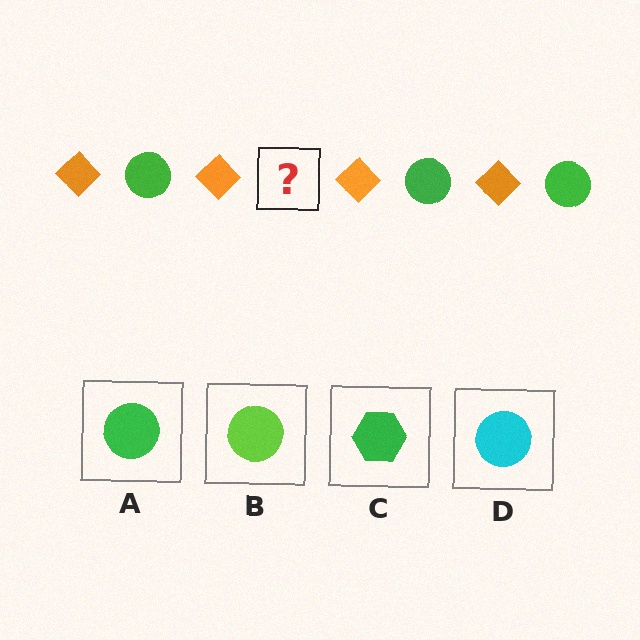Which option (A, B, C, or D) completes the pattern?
A.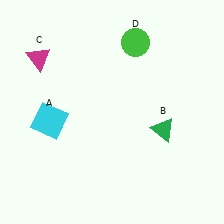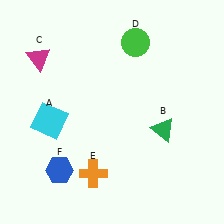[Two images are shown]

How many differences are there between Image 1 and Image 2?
There are 2 differences between the two images.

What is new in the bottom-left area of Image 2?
An orange cross (E) was added in the bottom-left area of Image 2.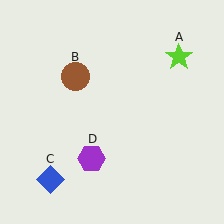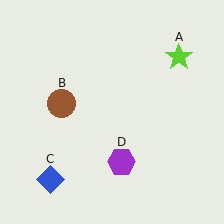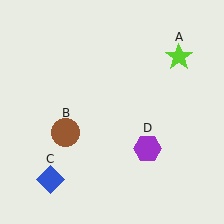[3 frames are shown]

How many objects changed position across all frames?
2 objects changed position: brown circle (object B), purple hexagon (object D).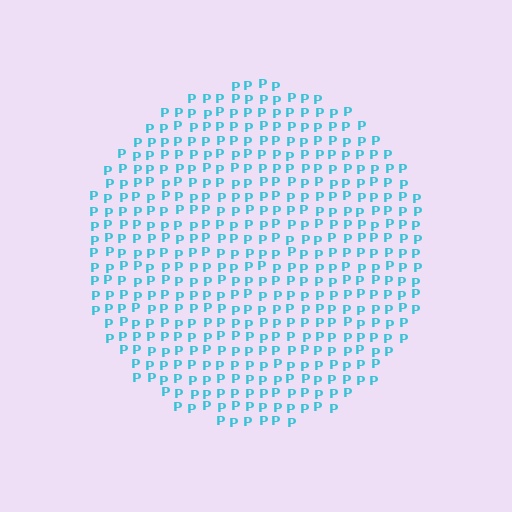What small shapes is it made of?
It is made of small letter P's.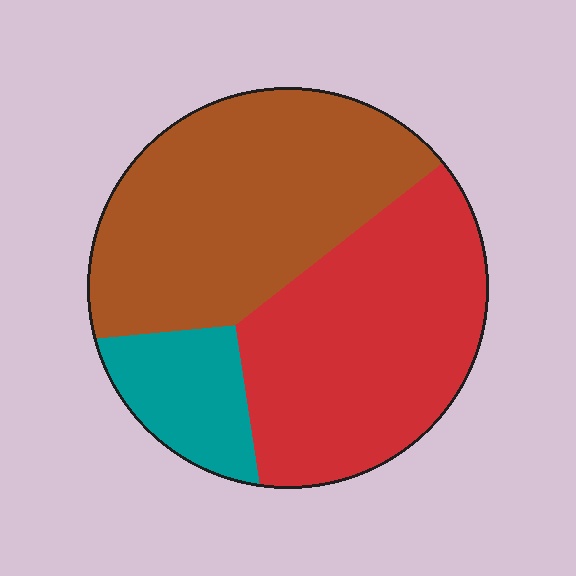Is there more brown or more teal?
Brown.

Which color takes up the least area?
Teal, at roughly 15%.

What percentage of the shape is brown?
Brown covers about 45% of the shape.